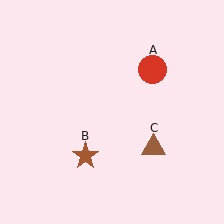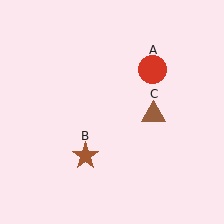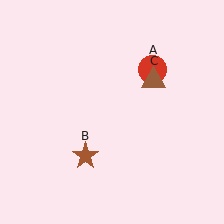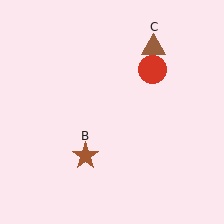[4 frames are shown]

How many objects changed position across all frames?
1 object changed position: brown triangle (object C).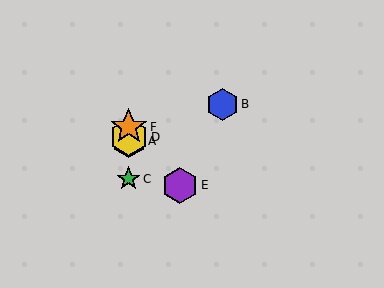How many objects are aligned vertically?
4 objects (A, C, D, F) are aligned vertically.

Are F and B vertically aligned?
No, F is at x≈129 and B is at x≈222.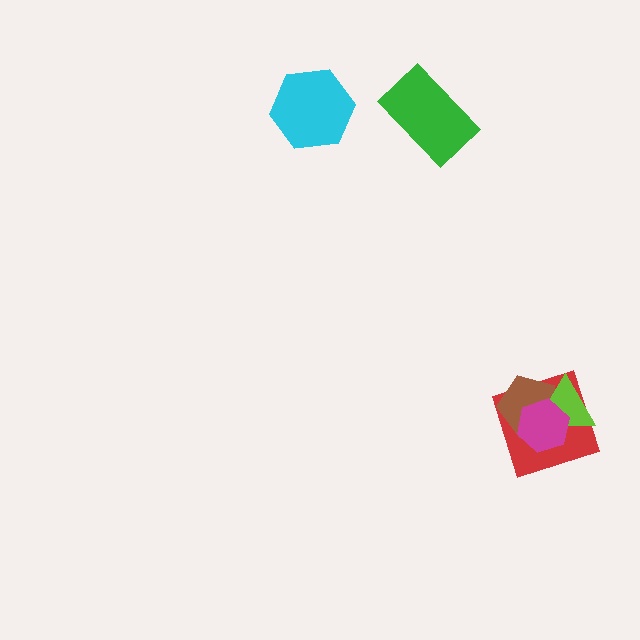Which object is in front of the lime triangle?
The magenta hexagon is in front of the lime triangle.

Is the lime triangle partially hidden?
Yes, it is partially covered by another shape.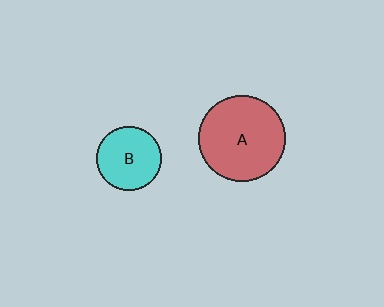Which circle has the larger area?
Circle A (red).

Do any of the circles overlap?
No, none of the circles overlap.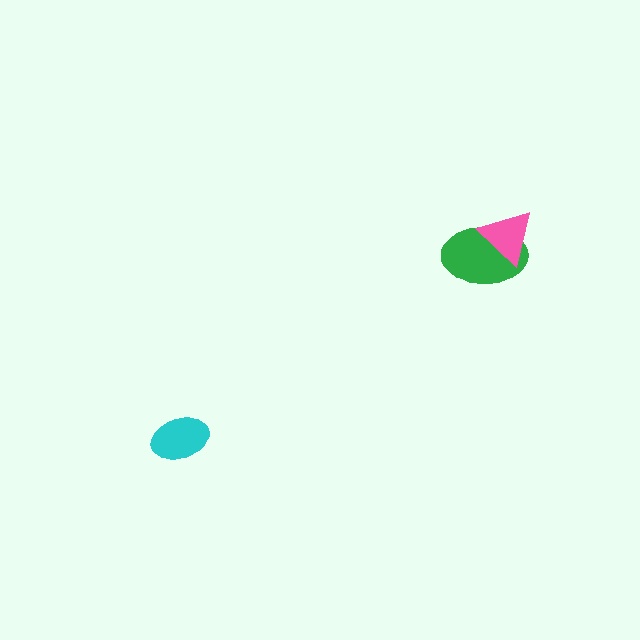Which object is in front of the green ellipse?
The pink triangle is in front of the green ellipse.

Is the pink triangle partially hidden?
No, no other shape covers it.